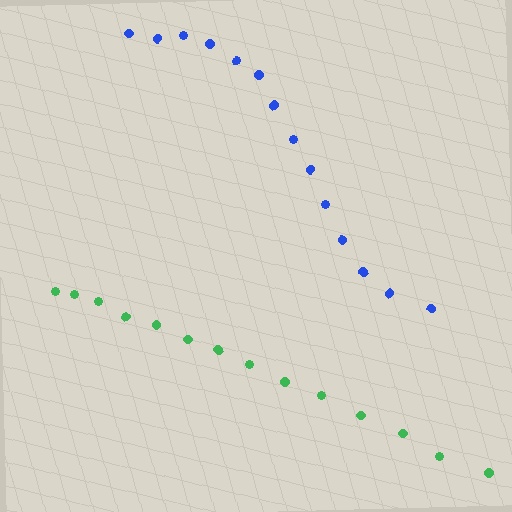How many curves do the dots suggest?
There are 2 distinct paths.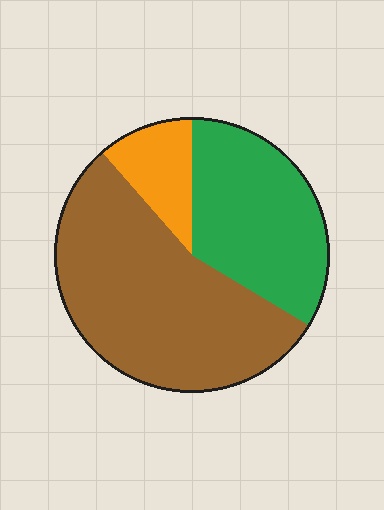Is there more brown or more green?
Brown.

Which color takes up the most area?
Brown, at roughly 55%.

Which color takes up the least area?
Orange, at roughly 10%.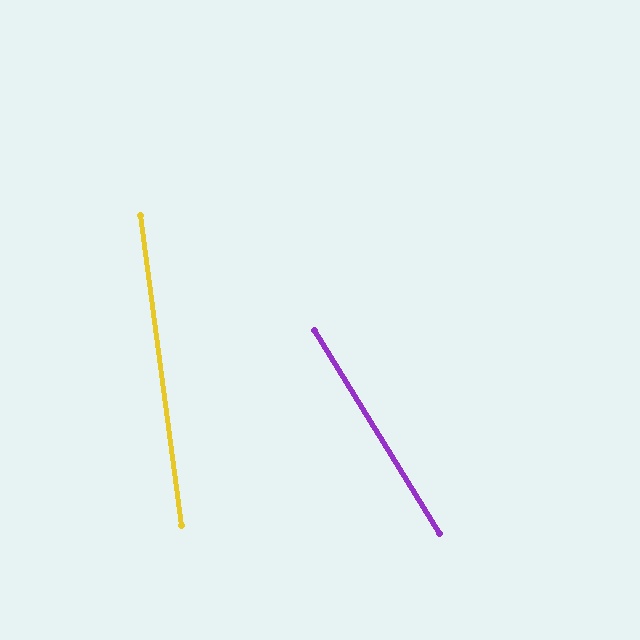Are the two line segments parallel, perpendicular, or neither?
Neither parallel nor perpendicular — they differ by about 24°.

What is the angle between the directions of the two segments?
Approximately 24 degrees.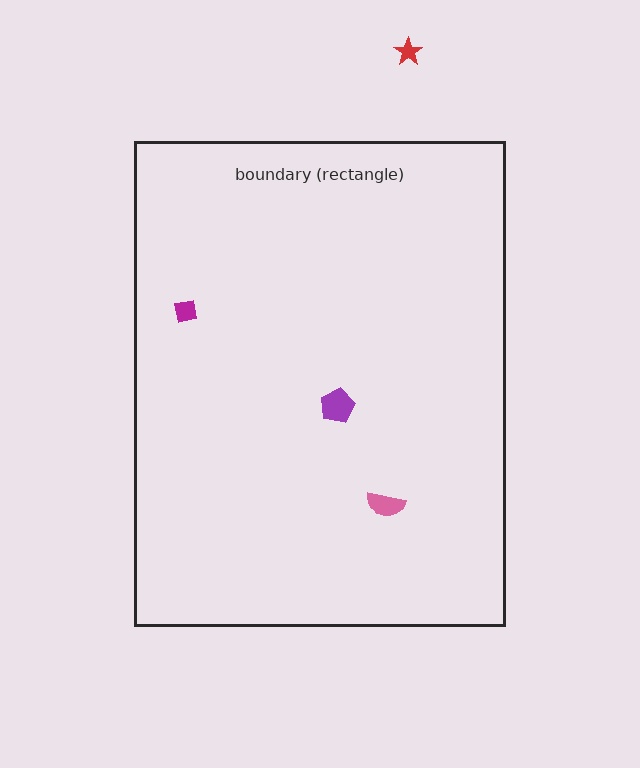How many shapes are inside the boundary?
3 inside, 1 outside.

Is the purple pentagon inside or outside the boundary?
Inside.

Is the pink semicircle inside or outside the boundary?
Inside.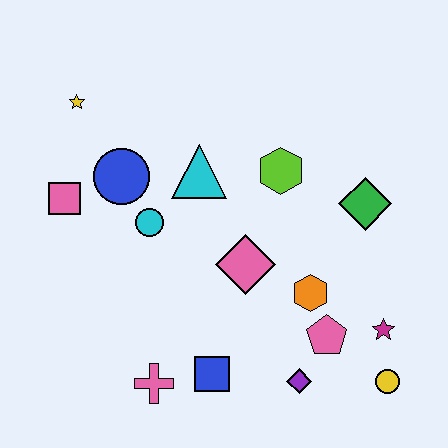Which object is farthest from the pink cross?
The yellow star is farthest from the pink cross.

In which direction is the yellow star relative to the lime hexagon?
The yellow star is to the left of the lime hexagon.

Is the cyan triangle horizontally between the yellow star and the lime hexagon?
Yes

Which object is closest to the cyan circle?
The blue circle is closest to the cyan circle.